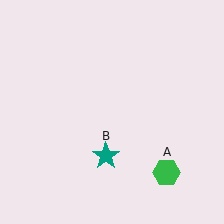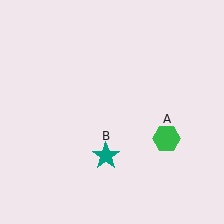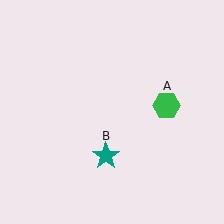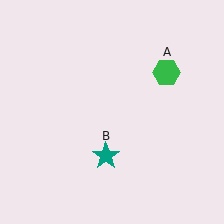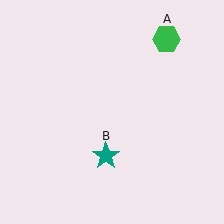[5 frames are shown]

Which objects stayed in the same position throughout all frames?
Teal star (object B) remained stationary.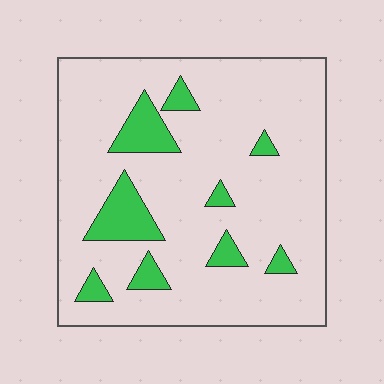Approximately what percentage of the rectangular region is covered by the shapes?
Approximately 15%.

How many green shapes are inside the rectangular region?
9.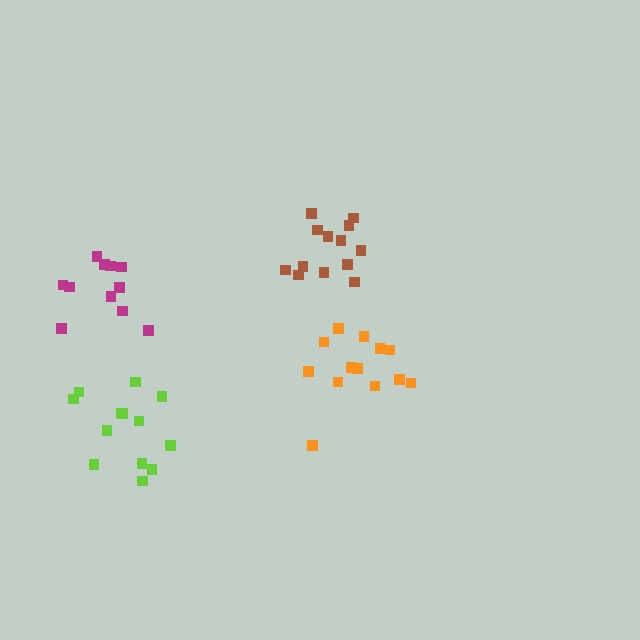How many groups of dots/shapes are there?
There are 4 groups.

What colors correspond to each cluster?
The clusters are colored: magenta, lime, orange, brown.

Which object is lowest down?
The lime cluster is bottommost.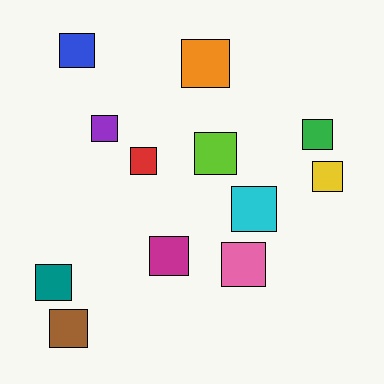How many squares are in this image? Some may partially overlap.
There are 12 squares.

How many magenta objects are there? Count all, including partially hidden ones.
There is 1 magenta object.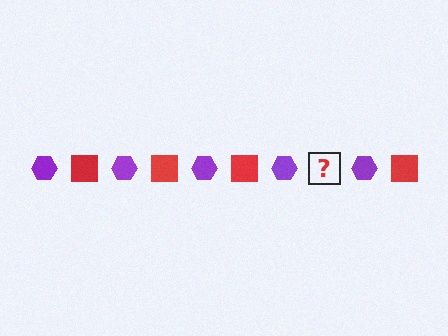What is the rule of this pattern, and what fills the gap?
The rule is that the pattern alternates between purple hexagon and red square. The gap should be filled with a red square.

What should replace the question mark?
The question mark should be replaced with a red square.